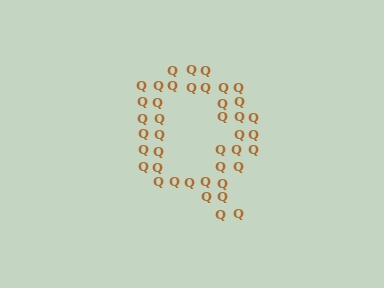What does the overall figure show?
The overall figure shows the letter Q.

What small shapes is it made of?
It is made of small letter Q's.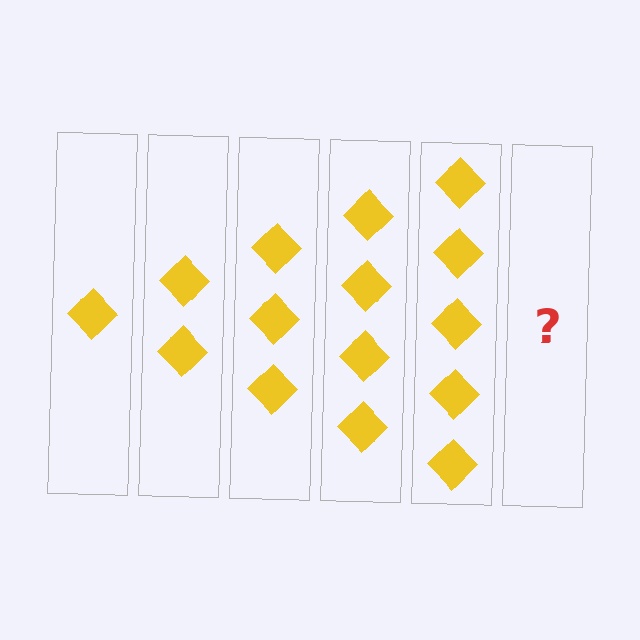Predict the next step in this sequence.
The next step is 6 diamonds.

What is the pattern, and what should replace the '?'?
The pattern is that each step adds one more diamond. The '?' should be 6 diamonds.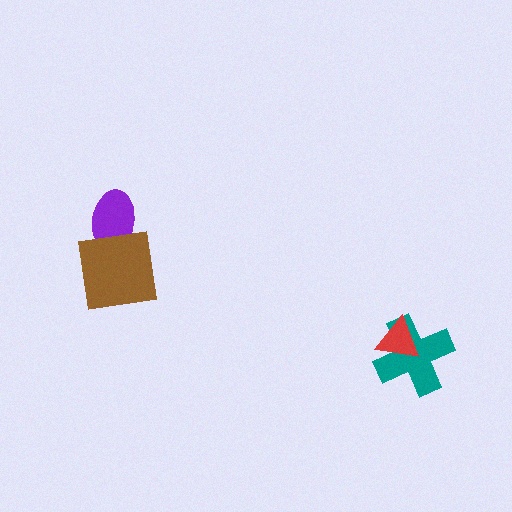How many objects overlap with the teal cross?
1 object overlaps with the teal cross.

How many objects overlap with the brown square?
1 object overlaps with the brown square.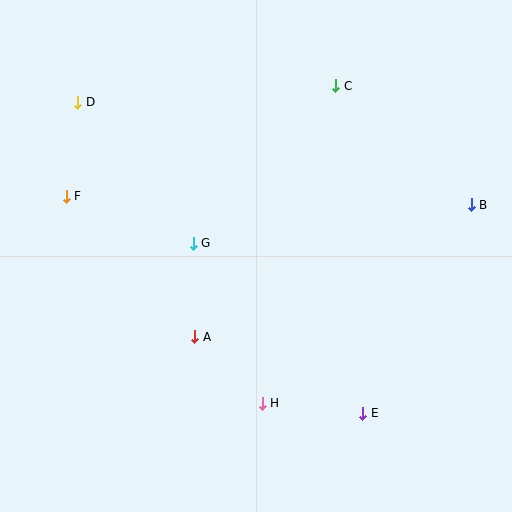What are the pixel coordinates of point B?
Point B is at (471, 205).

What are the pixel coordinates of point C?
Point C is at (336, 86).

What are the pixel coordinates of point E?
Point E is at (363, 413).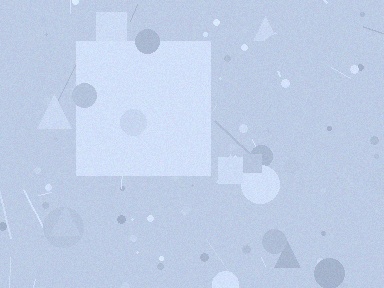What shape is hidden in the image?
A square is hidden in the image.